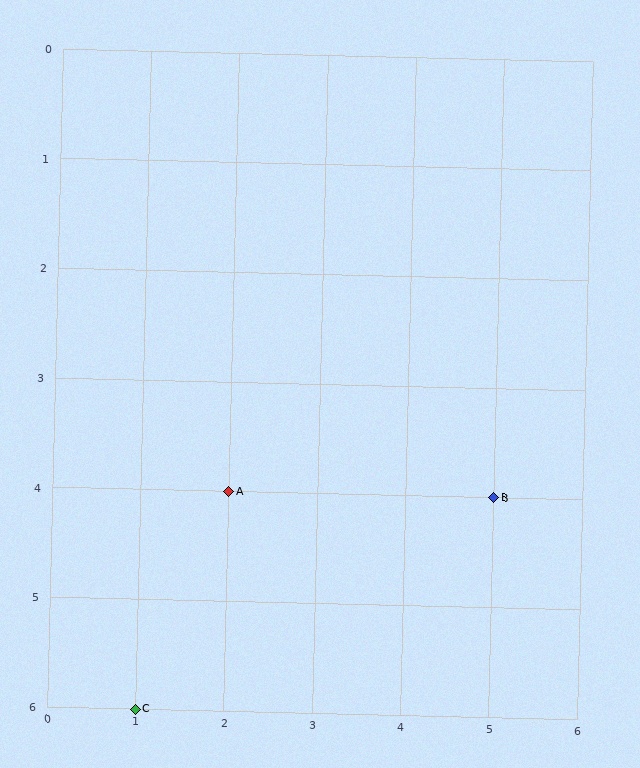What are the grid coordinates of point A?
Point A is at grid coordinates (2, 4).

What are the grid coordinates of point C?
Point C is at grid coordinates (1, 6).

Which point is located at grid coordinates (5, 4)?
Point B is at (5, 4).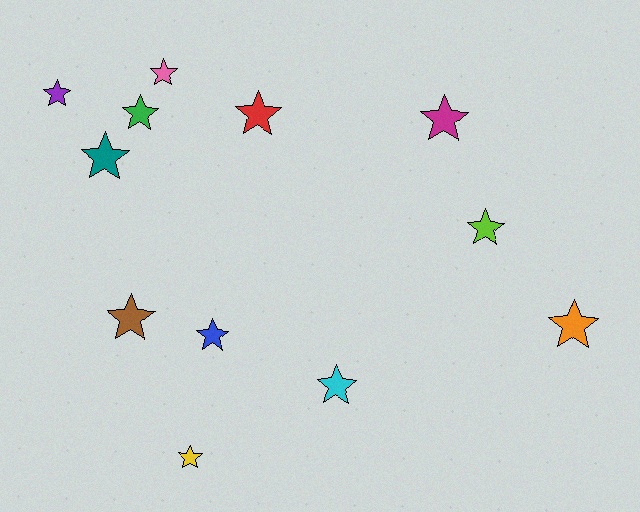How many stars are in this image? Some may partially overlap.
There are 12 stars.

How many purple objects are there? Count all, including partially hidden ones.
There is 1 purple object.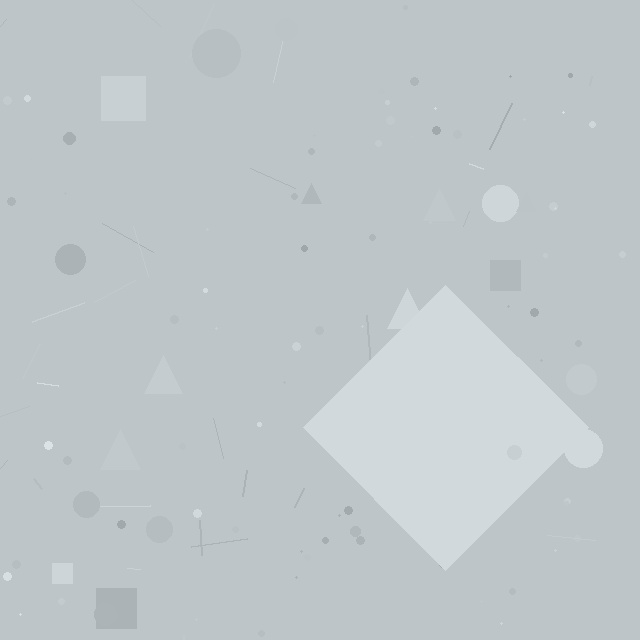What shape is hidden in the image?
A diamond is hidden in the image.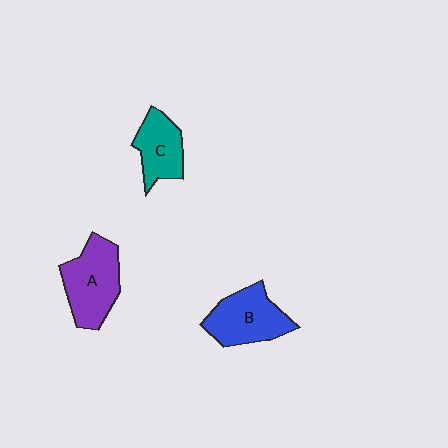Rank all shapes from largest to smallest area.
From largest to smallest: A (purple), B (blue), C (teal).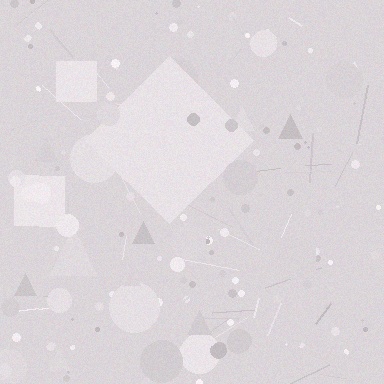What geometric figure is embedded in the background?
A diamond is embedded in the background.